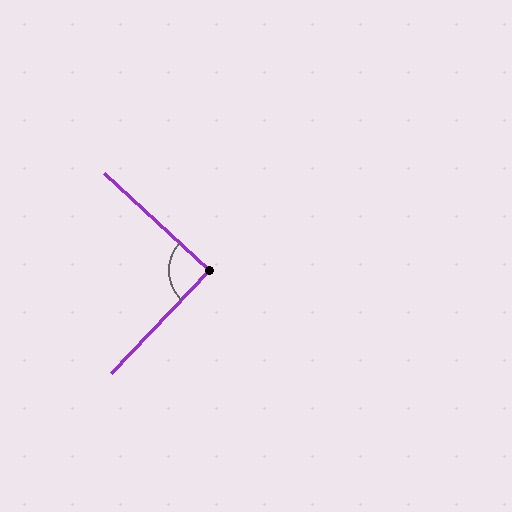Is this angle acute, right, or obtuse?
It is approximately a right angle.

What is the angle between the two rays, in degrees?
Approximately 89 degrees.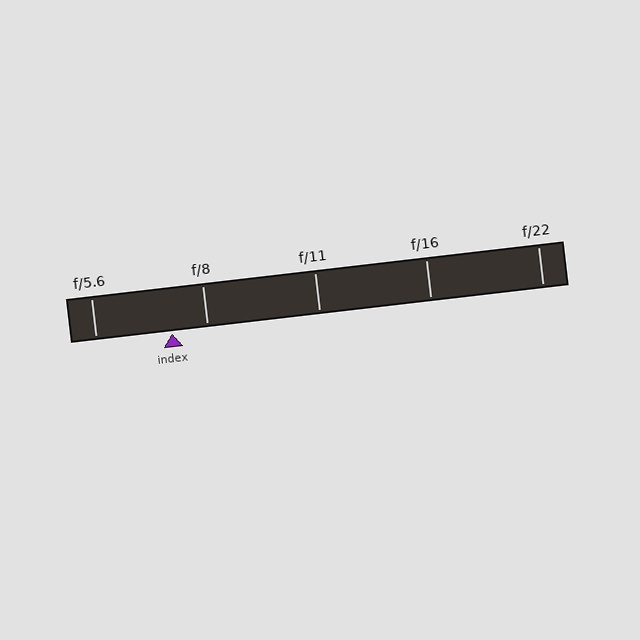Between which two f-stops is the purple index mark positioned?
The index mark is between f/5.6 and f/8.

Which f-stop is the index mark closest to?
The index mark is closest to f/8.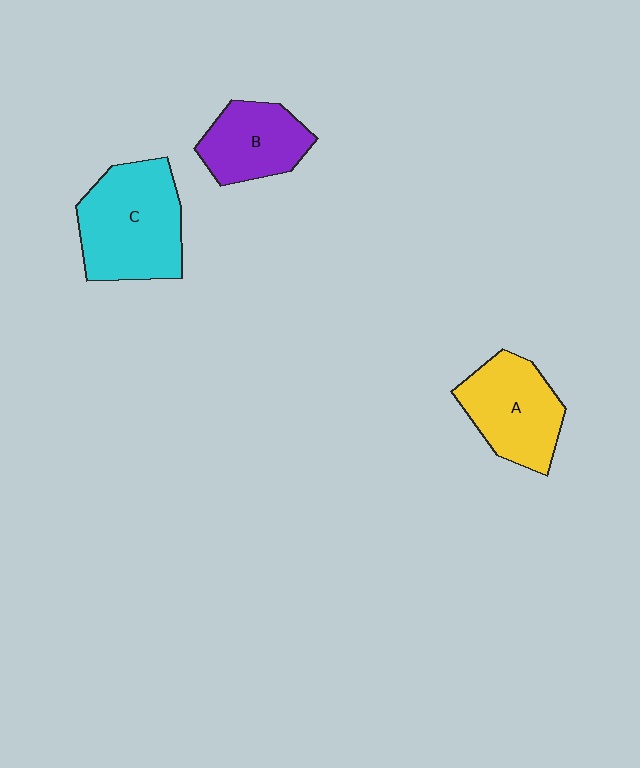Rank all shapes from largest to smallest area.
From largest to smallest: C (cyan), A (yellow), B (purple).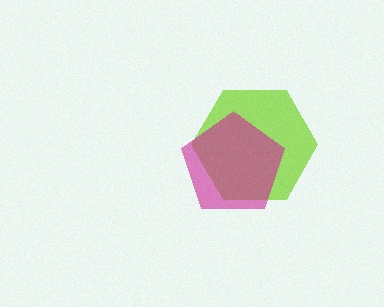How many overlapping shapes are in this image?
There are 2 overlapping shapes in the image.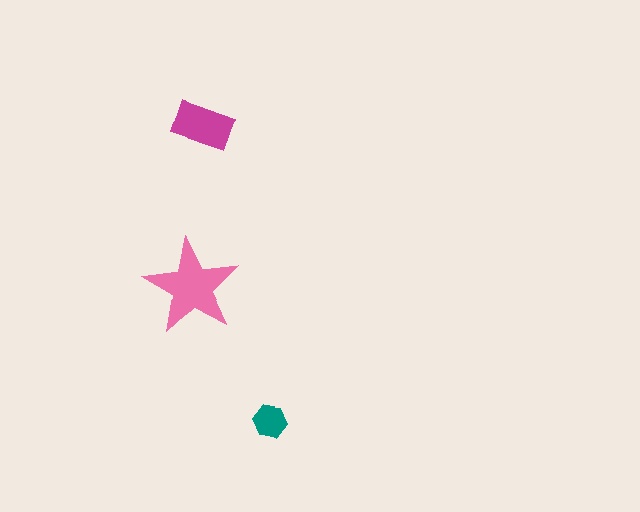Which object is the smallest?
The teal hexagon.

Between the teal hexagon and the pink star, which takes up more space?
The pink star.